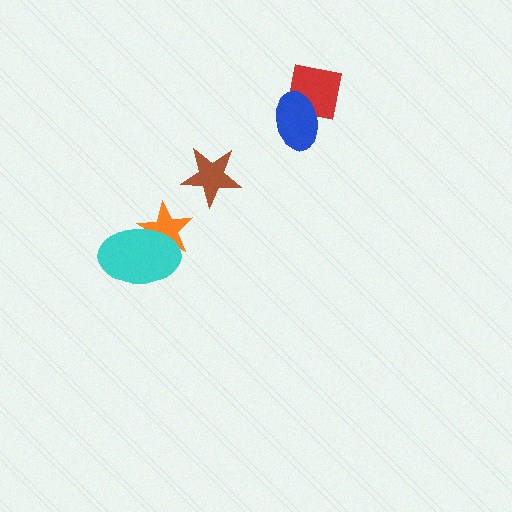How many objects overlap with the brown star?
0 objects overlap with the brown star.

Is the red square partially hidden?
Yes, it is partially covered by another shape.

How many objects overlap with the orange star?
1 object overlaps with the orange star.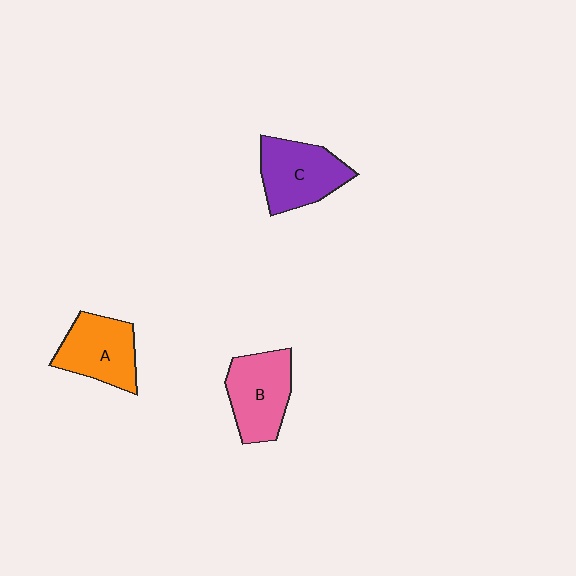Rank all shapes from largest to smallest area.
From largest to smallest: C (purple), B (pink), A (orange).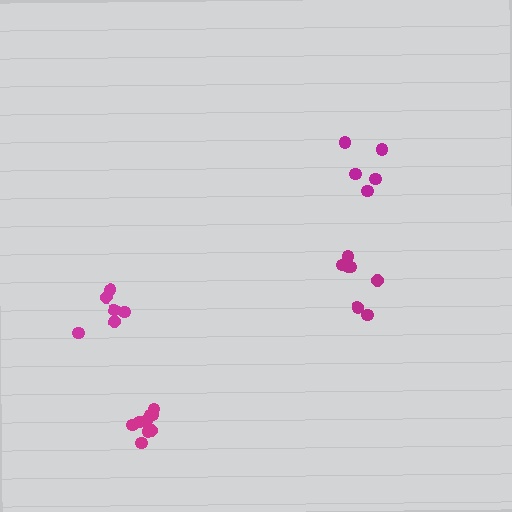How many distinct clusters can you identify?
There are 4 distinct clusters.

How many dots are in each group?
Group 1: 5 dots, Group 2: 7 dots, Group 3: 10 dots, Group 4: 6 dots (28 total).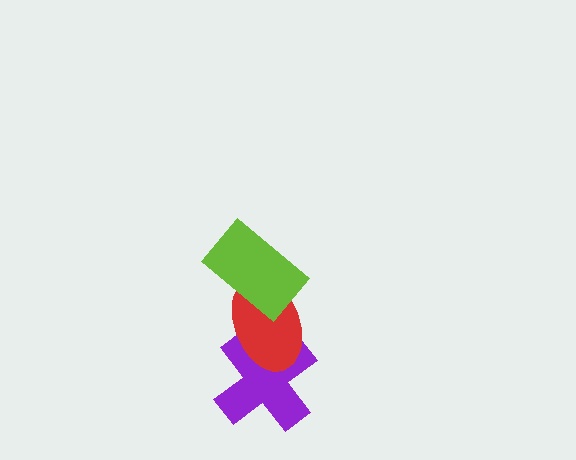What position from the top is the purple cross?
The purple cross is 3rd from the top.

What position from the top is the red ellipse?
The red ellipse is 2nd from the top.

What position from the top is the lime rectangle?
The lime rectangle is 1st from the top.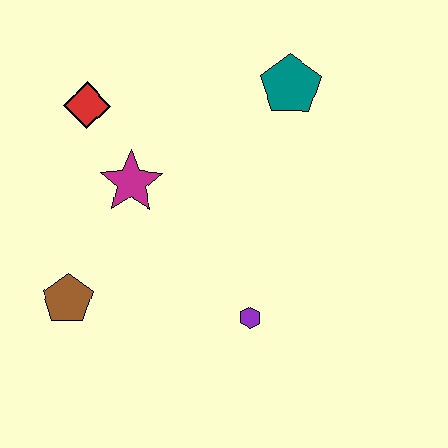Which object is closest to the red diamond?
The magenta star is closest to the red diamond.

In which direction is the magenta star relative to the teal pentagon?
The magenta star is to the left of the teal pentagon.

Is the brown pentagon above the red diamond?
No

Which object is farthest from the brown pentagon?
The teal pentagon is farthest from the brown pentagon.